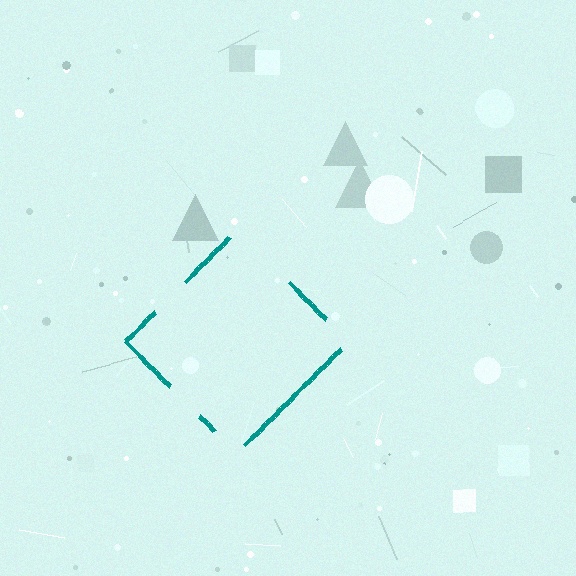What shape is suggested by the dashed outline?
The dashed outline suggests a diamond.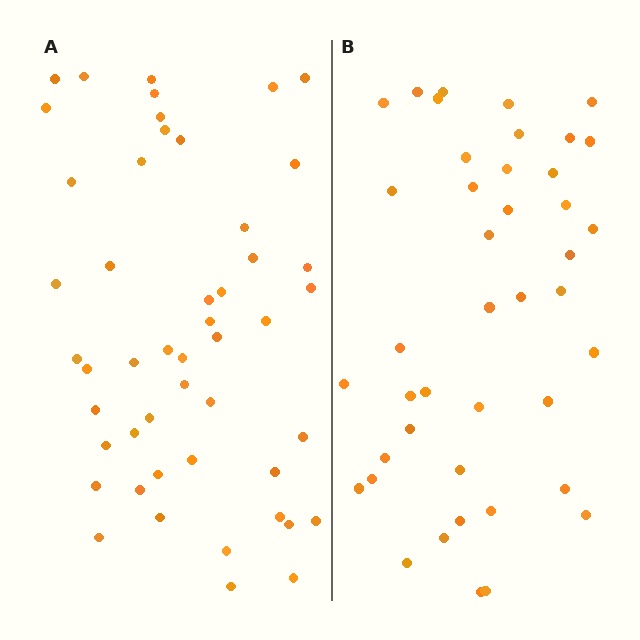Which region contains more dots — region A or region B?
Region A (the left region) has more dots.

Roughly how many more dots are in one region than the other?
Region A has roughly 8 or so more dots than region B.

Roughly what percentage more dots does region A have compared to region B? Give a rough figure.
About 15% more.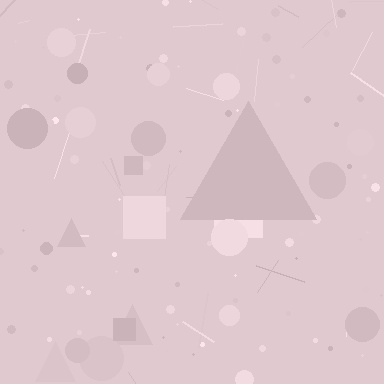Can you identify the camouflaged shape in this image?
The camouflaged shape is a triangle.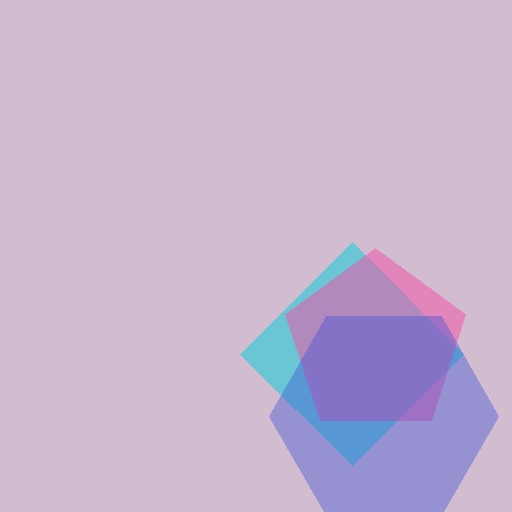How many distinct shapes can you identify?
There are 3 distinct shapes: a cyan diamond, a pink pentagon, a blue hexagon.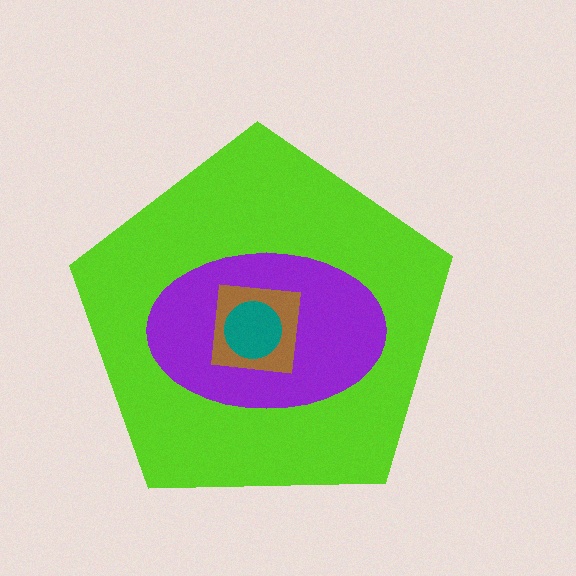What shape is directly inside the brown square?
The teal circle.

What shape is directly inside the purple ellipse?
The brown square.